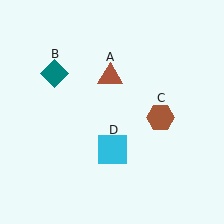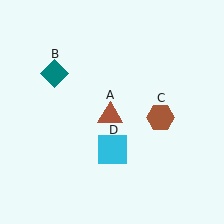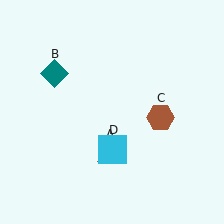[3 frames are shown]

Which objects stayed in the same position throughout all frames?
Teal diamond (object B) and brown hexagon (object C) and cyan square (object D) remained stationary.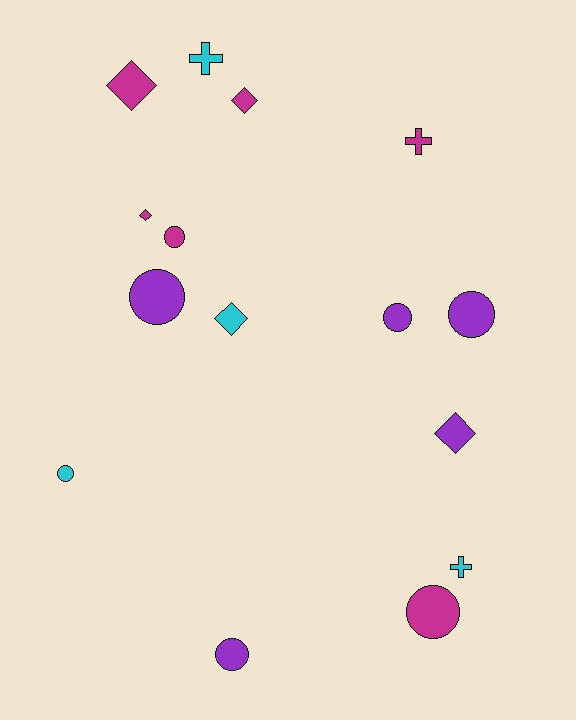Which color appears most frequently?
Magenta, with 6 objects.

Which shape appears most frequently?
Circle, with 7 objects.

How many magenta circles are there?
There are 2 magenta circles.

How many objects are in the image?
There are 15 objects.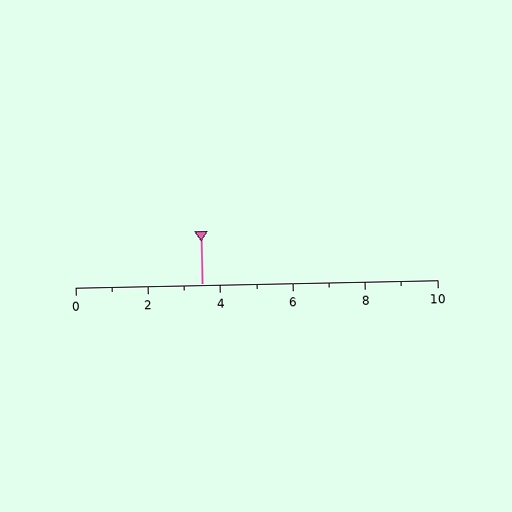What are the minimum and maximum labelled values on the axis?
The axis runs from 0 to 10.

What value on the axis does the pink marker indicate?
The marker indicates approximately 3.5.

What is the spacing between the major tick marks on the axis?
The major ticks are spaced 2 apart.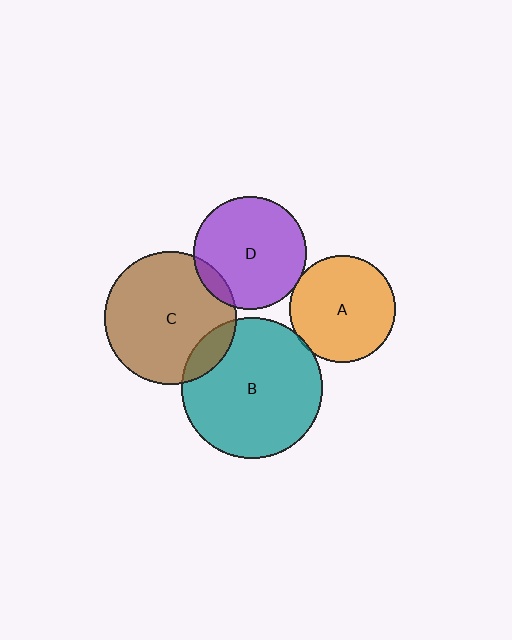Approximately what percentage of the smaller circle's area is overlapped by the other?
Approximately 15%.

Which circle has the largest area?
Circle B (teal).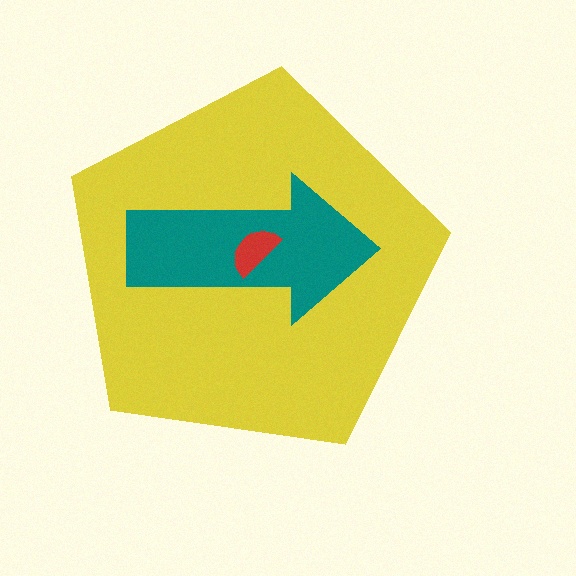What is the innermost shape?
The red semicircle.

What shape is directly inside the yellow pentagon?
The teal arrow.